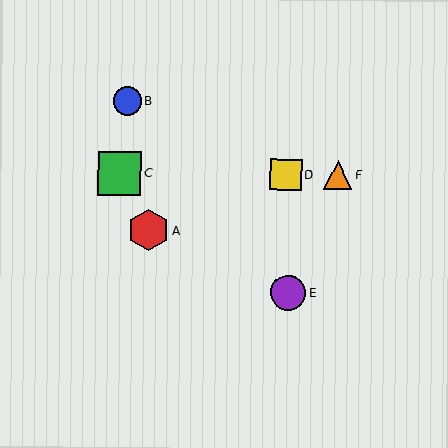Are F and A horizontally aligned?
No, F is at y≈175 and A is at y≈230.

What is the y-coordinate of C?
Object C is at y≈173.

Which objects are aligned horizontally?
Objects C, D, F are aligned horizontally.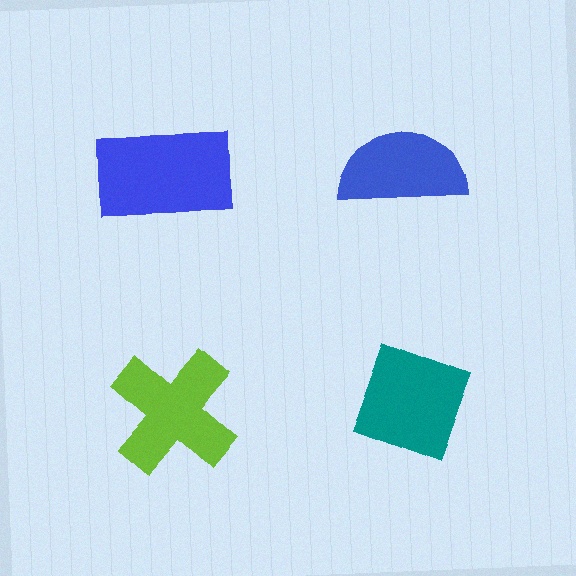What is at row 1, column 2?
A blue semicircle.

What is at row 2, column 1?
A lime cross.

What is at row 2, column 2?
A teal diamond.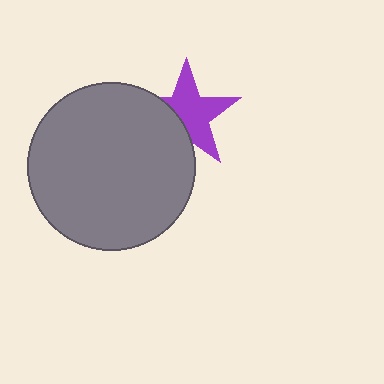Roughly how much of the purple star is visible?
About half of it is visible (roughly 65%).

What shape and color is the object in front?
The object in front is a gray circle.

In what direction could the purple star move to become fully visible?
The purple star could move right. That would shift it out from behind the gray circle entirely.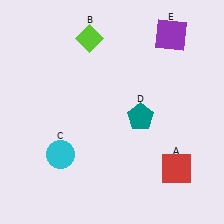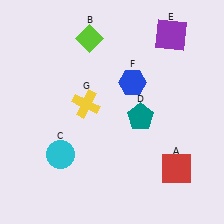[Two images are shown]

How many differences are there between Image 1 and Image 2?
There are 2 differences between the two images.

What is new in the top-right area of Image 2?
A blue hexagon (F) was added in the top-right area of Image 2.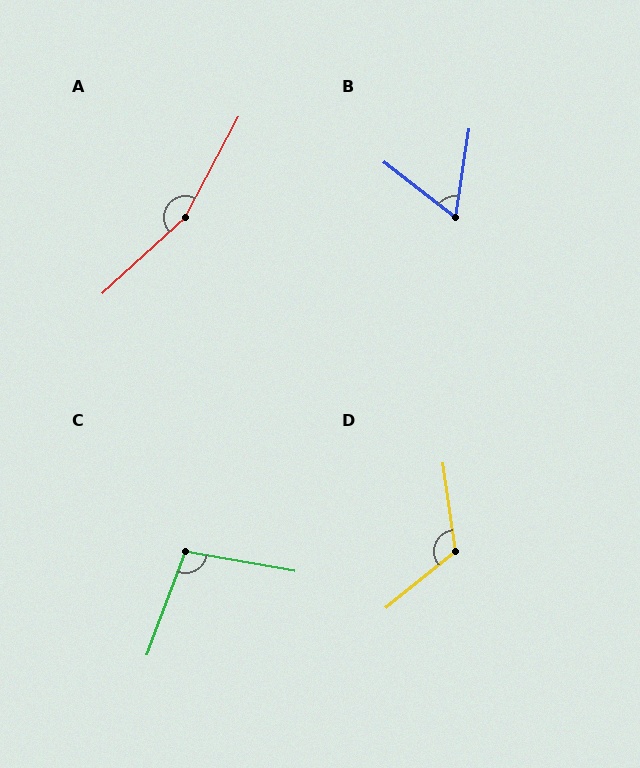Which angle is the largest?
A, at approximately 160 degrees.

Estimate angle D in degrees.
Approximately 121 degrees.